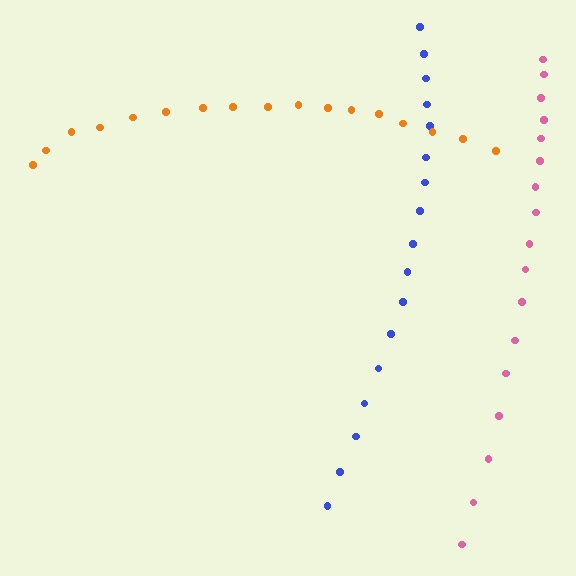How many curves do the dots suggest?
There are 3 distinct paths.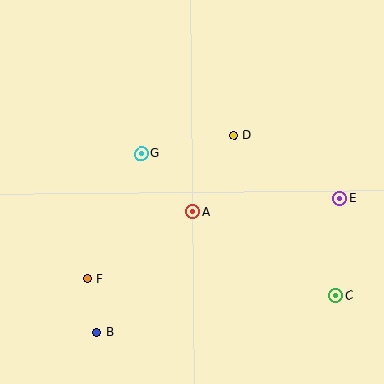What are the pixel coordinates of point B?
Point B is at (97, 332).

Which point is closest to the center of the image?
Point A at (193, 212) is closest to the center.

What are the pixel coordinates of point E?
Point E is at (340, 198).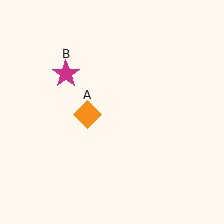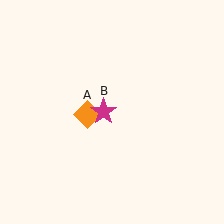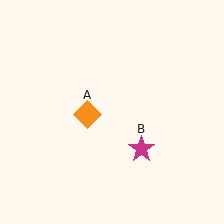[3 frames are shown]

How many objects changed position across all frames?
1 object changed position: magenta star (object B).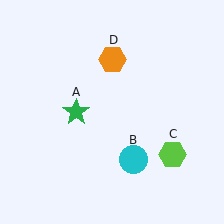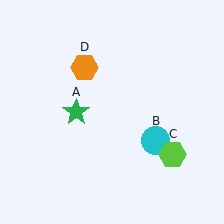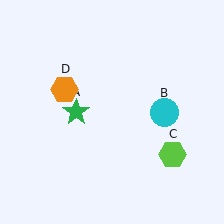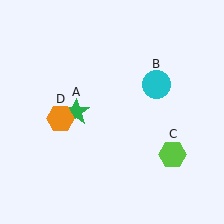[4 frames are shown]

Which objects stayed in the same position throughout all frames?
Green star (object A) and lime hexagon (object C) remained stationary.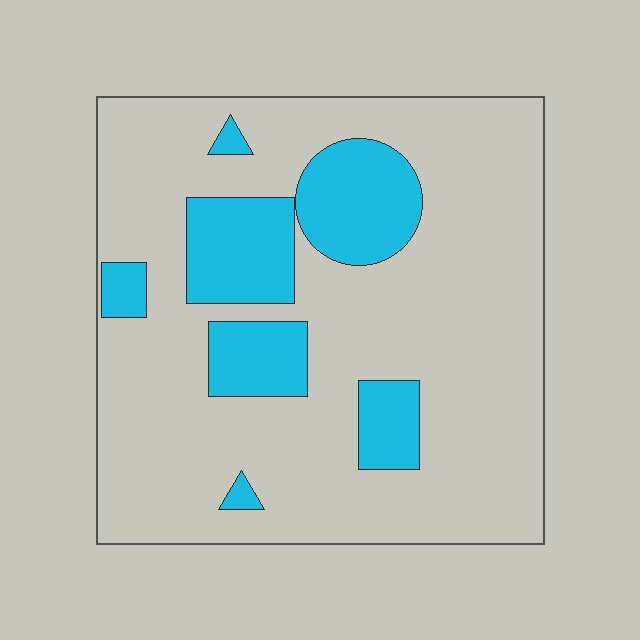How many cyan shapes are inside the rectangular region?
7.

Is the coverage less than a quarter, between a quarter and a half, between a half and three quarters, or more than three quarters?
Less than a quarter.